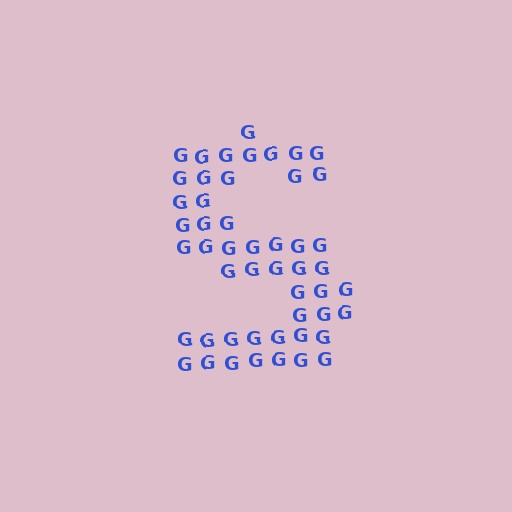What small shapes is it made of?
It is made of small letter G's.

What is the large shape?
The large shape is the letter S.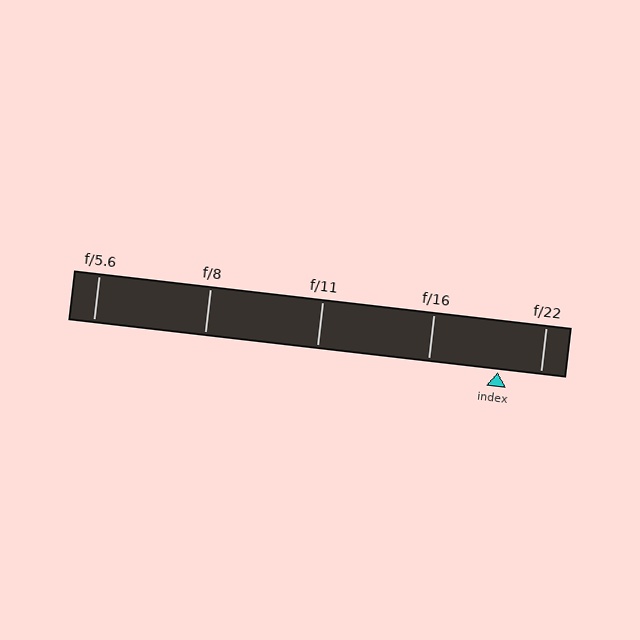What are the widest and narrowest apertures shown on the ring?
The widest aperture shown is f/5.6 and the narrowest is f/22.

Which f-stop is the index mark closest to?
The index mark is closest to f/22.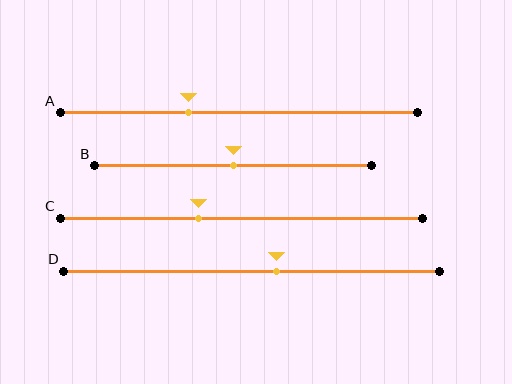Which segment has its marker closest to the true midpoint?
Segment B has its marker closest to the true midpoint.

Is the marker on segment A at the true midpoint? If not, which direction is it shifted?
No, the marker on segment A is shifted to the left by about 14% of the segment length.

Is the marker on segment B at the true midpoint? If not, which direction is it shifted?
Yes, the marker on segment B is at the true midpoint.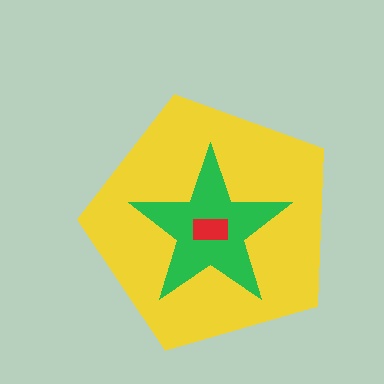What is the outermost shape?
The yellow pentagon.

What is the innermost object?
The red rectangle.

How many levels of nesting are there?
3.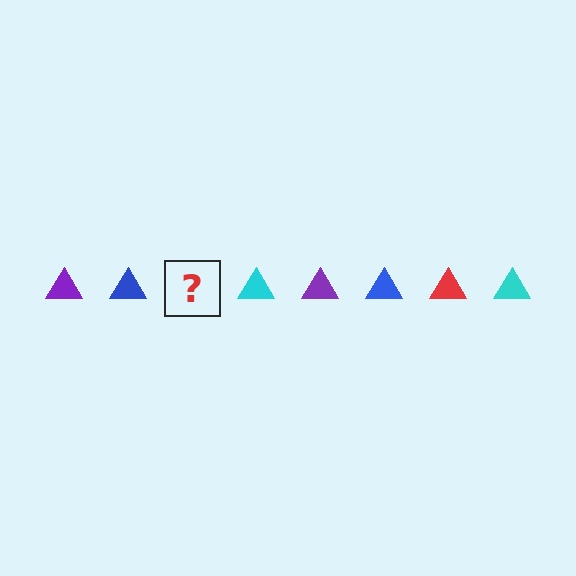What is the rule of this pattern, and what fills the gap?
The rule is that the pattern cycles through purple, blue, red, cyan triangles. The gap should be filled with a red triangle.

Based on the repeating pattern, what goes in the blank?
The blank should be a red triangle.